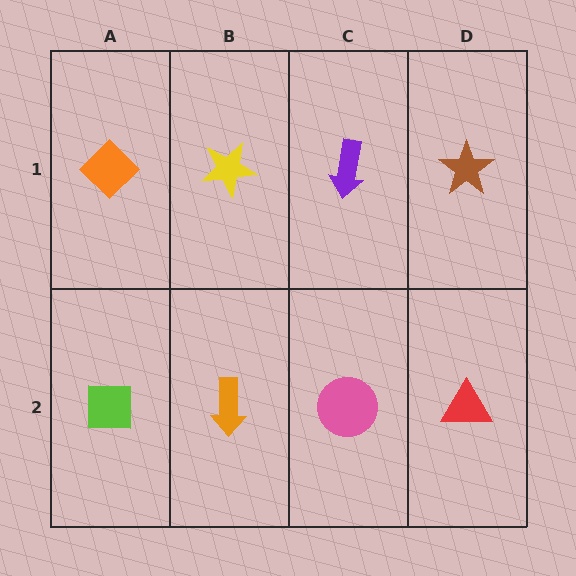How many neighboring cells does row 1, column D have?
2.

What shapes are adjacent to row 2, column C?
A purple arrow (row 1, column C), an orange arrow (row 2, column B), a red triangle (row 2, column D).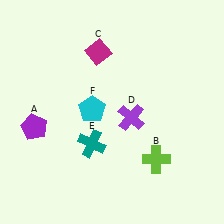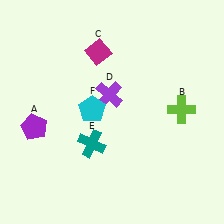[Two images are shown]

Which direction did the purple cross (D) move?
The purple cross (D) moved up.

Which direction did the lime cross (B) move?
The lime cross (B) moved up.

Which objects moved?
The objects that moved are: the lime cross (B), the purple cross (D).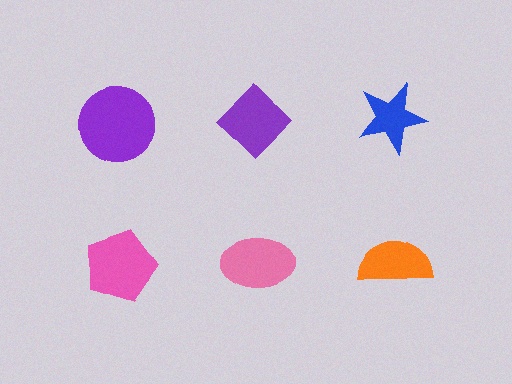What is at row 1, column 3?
A blue star.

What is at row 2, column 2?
A pink ellipse.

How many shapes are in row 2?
3 shapes.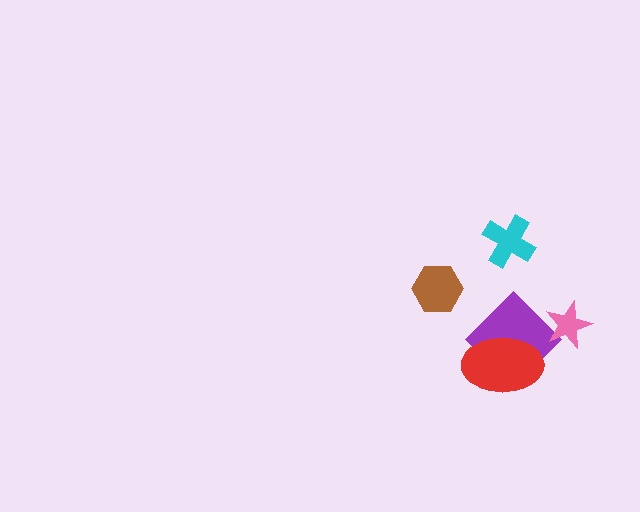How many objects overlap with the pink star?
1 object overlaps with the pink star.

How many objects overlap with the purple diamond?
2 objects overlap with the purple diamond.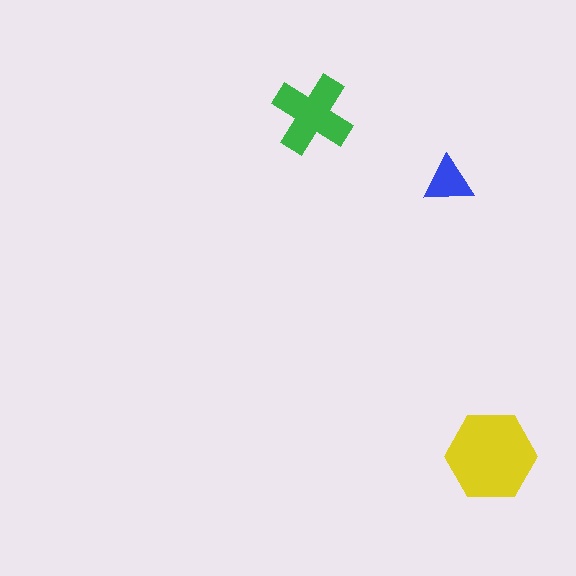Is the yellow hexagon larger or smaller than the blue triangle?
Larger.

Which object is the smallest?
The blue triangle.